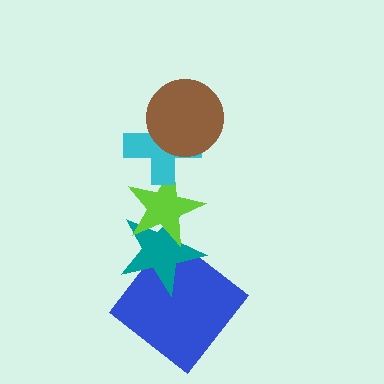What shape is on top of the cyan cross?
The brown circle is on top of the cyan cross.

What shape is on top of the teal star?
The lime star is on top of the teal star.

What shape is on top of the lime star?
The cyan cross is on top of the lime star.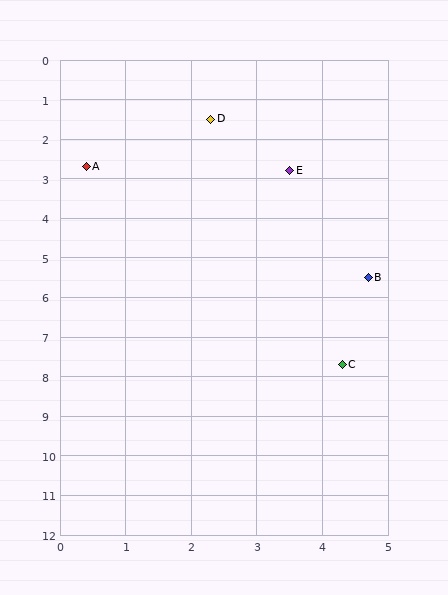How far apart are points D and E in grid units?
Points D and E are about 1.8 grid units apart.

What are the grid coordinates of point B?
Point B is at approximately (4.7, 5.5).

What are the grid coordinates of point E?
Point E is at approximately (3.5, 2.8).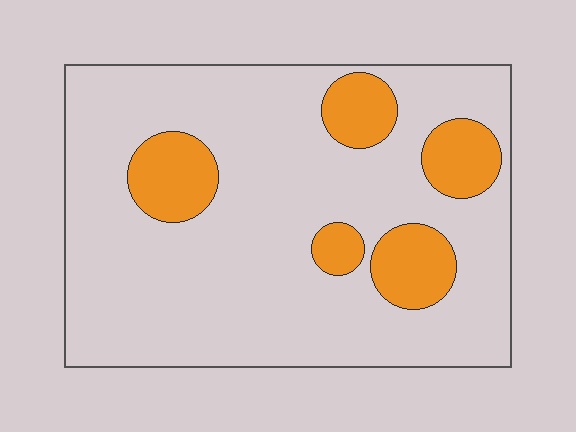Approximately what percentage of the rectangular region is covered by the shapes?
Approximately 20%.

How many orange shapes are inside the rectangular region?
5.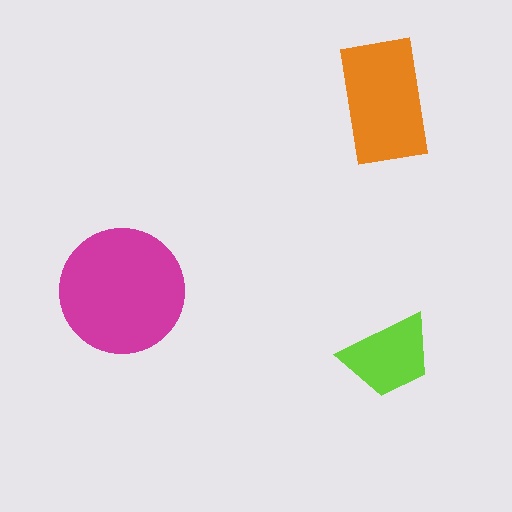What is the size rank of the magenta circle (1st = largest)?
1st.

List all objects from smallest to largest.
The lime trapezoid, the orange rectangle, the magenta circle.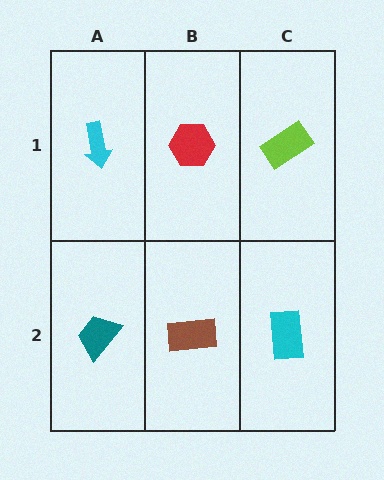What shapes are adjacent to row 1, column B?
A brown rectangle (row 2, column B), a cyan arrow (row 1, column A), a lime rectangle (row 1, column C).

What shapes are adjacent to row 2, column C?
A lime rectangle (row 1, column C), a brown rectangle (row 2, column B).